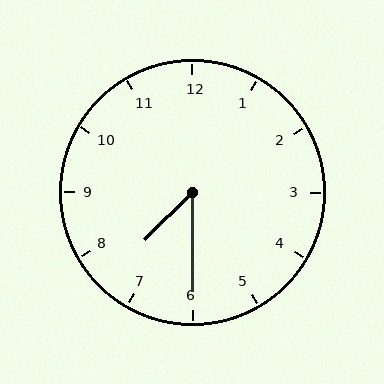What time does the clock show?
7:30.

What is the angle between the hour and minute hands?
Approximately 45 degrees.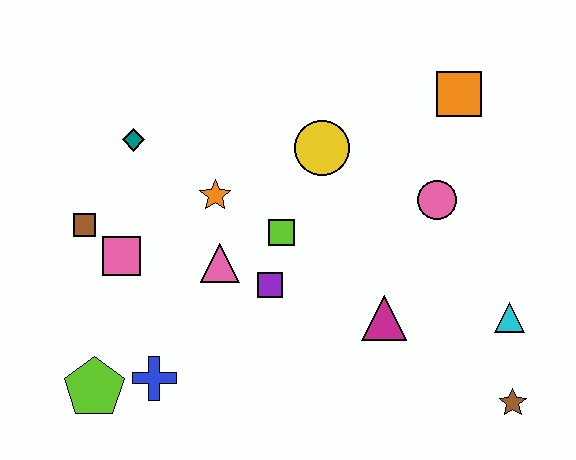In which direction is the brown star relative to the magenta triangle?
The brown star is to the right of the magenta triangle.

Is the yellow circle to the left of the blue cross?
No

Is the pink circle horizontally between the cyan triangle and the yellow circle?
Yes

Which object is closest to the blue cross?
The lime pentagon is closest to the blue cross.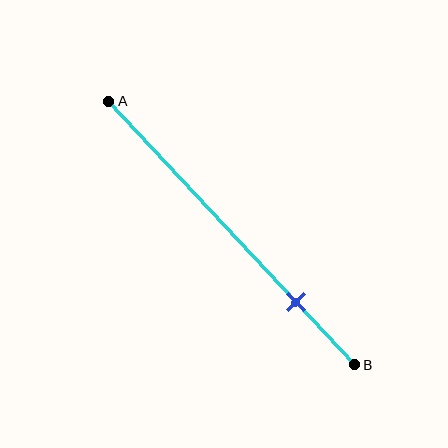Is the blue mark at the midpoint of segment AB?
No, the mark is at about 75% from A, not at the 50% midpoint.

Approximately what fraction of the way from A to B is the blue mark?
The blue mark is approximately 75% of the way from A to B.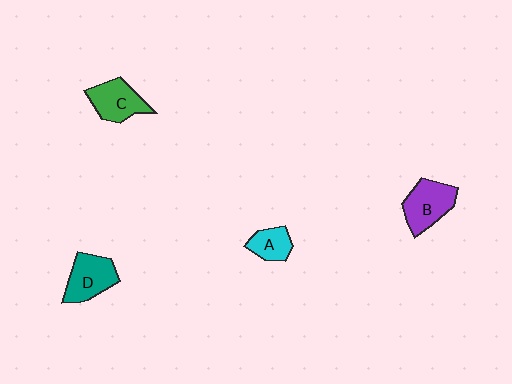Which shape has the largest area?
Shape B (purple).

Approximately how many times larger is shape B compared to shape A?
Approximately 1.6 times.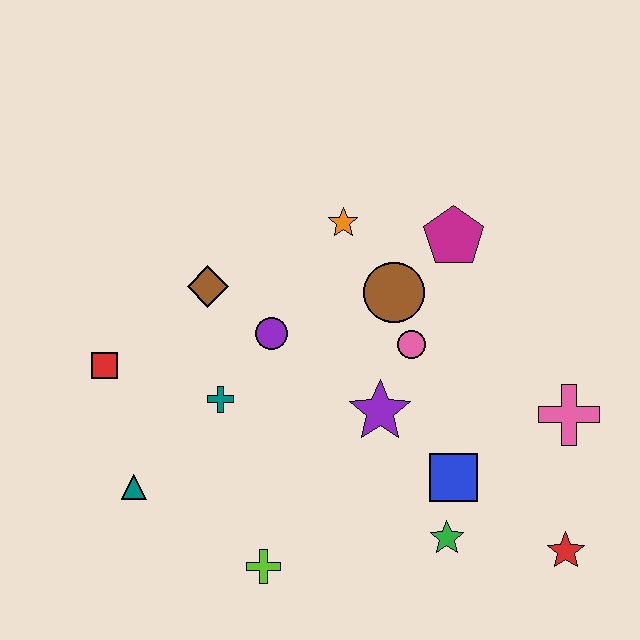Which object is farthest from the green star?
The red square is farthest from the green star.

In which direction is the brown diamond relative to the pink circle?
The brown diamond is to the left of the pink circle.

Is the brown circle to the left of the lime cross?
No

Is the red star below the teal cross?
Yes